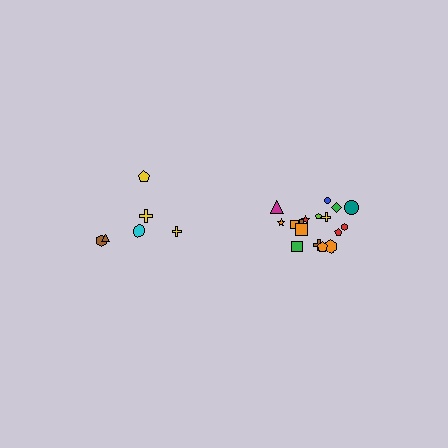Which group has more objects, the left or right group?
The right group.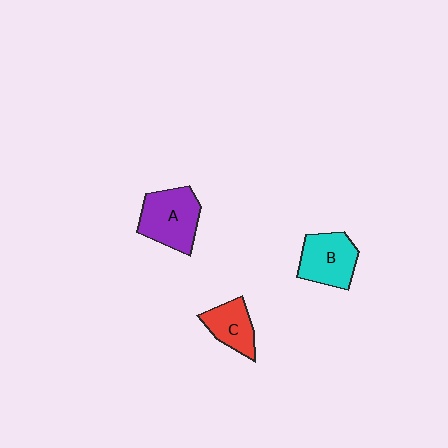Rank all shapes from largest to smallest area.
From largest to smallest: A (purple), B (cyan), C (red).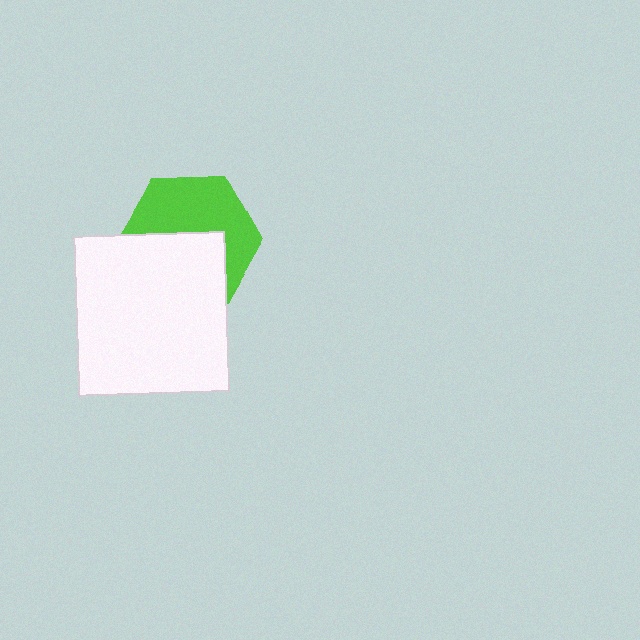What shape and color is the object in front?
The object in front is a white rectangle.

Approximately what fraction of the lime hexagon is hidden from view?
Roughly 48% of the lime hexagon is hidden behind the white rectangle.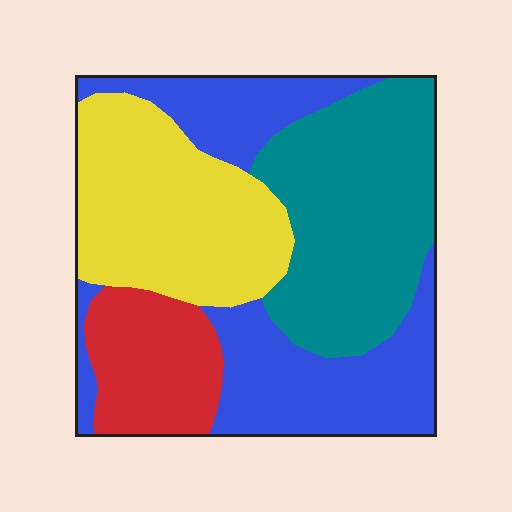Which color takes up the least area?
Red, at roughly 15%.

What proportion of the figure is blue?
Blue covers around 30% of the figure.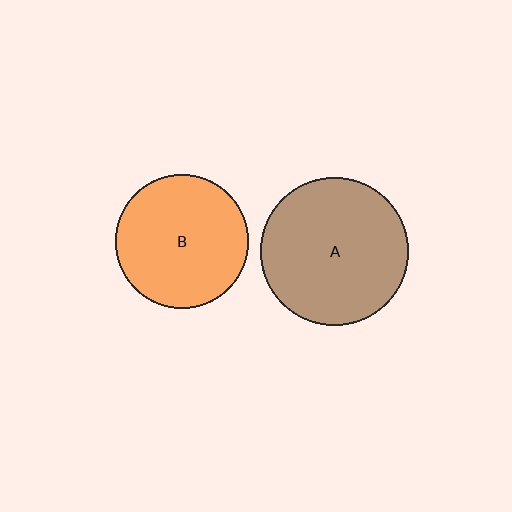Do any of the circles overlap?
No, none of the circles overlap.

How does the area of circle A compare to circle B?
Approximately 1.2 times.